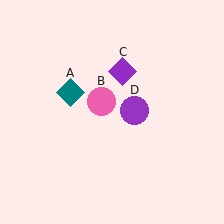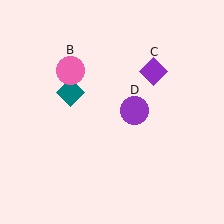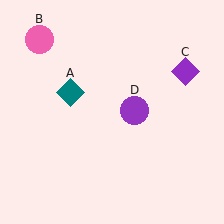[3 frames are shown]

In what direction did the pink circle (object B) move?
The pink circle (object B) moved up and to the left.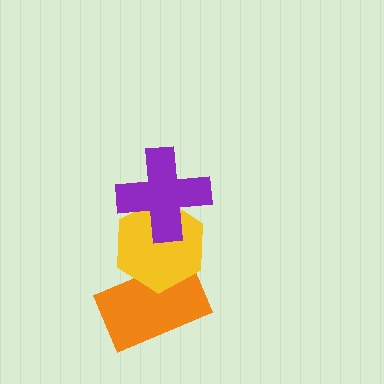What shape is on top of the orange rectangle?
The yellow hexagon is on top of the orange rectangle.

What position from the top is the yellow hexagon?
The yellow hexagon is 2nd from the top.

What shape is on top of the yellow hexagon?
The purple cross is on top of the yellow hexagon.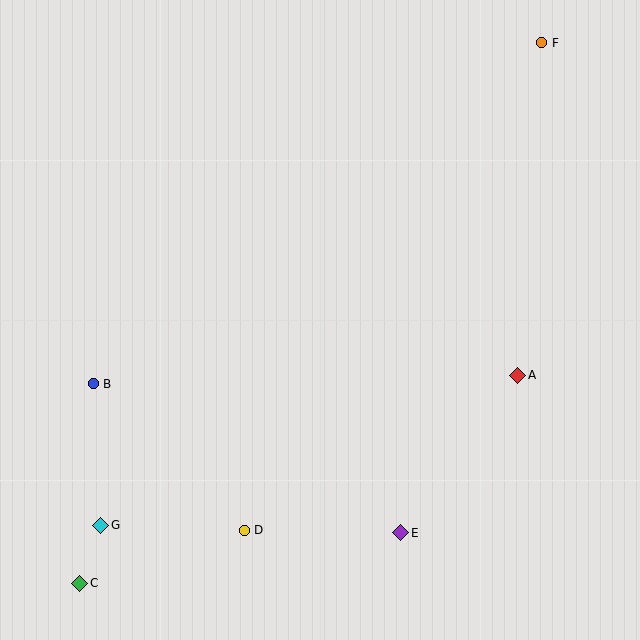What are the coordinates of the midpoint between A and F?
The midpoint between A and F is at (530, 209).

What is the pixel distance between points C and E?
The distance between C and E is 325 pixels.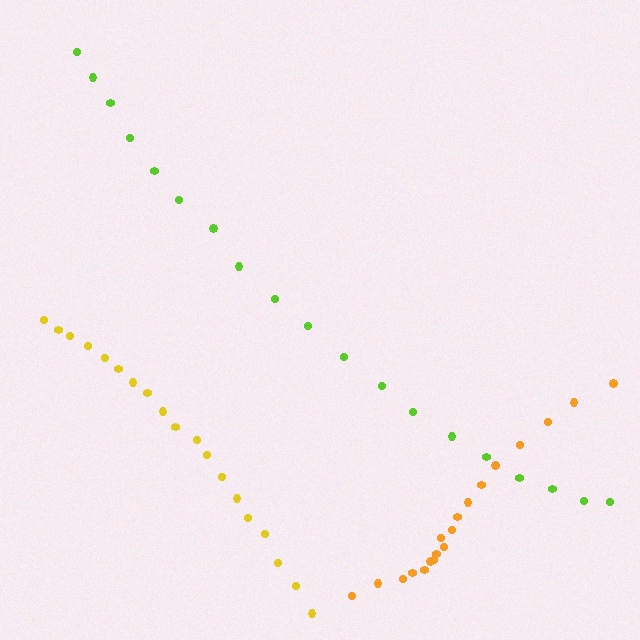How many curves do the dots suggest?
There are 3 distinct paths.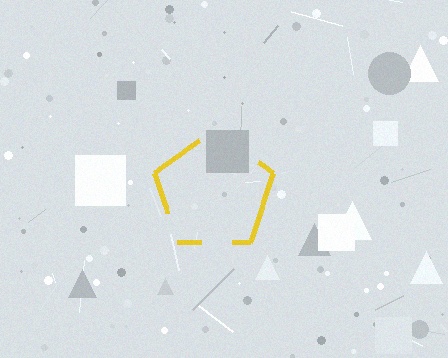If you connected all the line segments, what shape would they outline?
They would outline a pentagon.